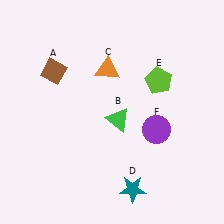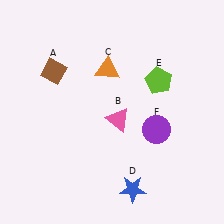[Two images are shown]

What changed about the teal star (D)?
In Image 1, D is teal. In Image 2, it changed to blue.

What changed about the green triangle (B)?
In Image 1, B is green. In Image 2, it changed to pink.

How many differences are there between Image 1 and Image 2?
There are 2 differences between the two images.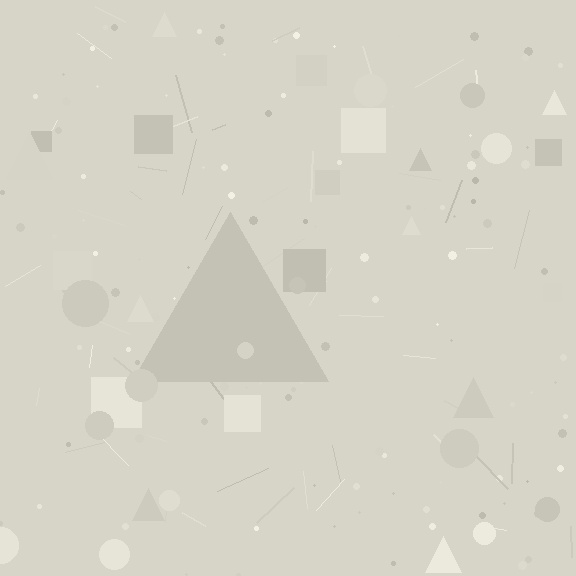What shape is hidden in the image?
A triangle is hidden in the image.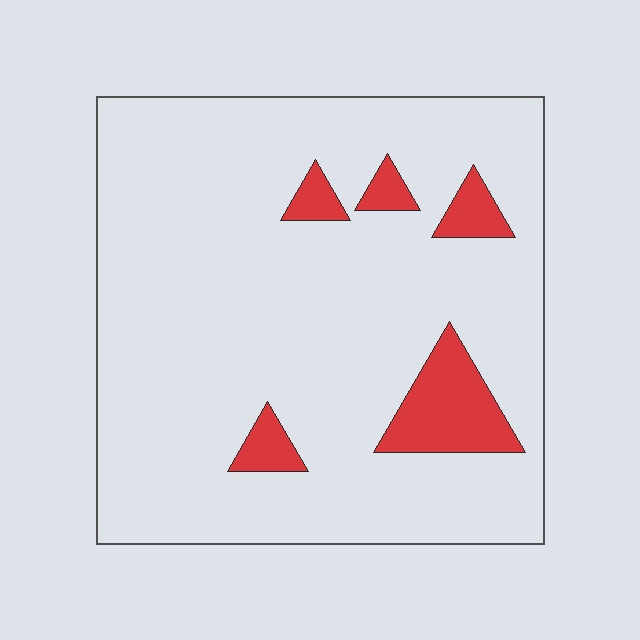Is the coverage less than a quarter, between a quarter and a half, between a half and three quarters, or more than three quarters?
Less than a quarter.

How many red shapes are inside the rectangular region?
5.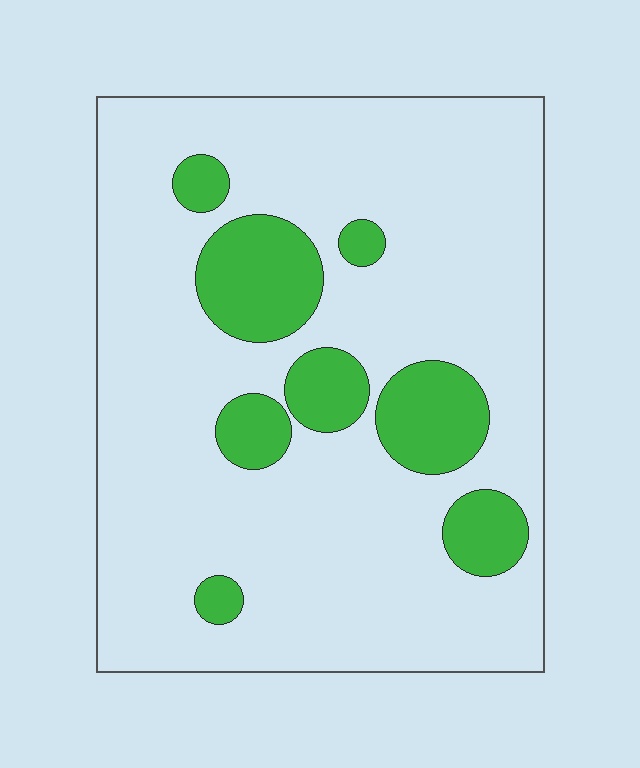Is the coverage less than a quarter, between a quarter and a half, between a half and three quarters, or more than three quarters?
Less than a quarter.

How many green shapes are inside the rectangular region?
8.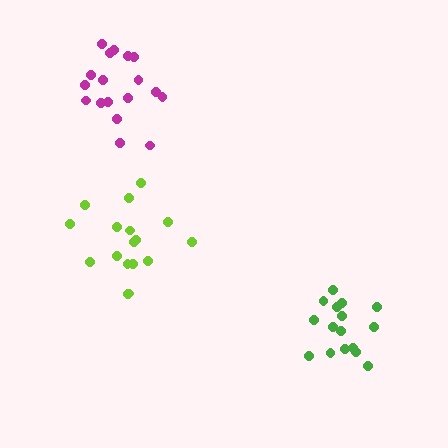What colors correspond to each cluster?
The clusters are colored: magenta, lime, green.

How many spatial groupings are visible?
There are 3 spatial groupings.